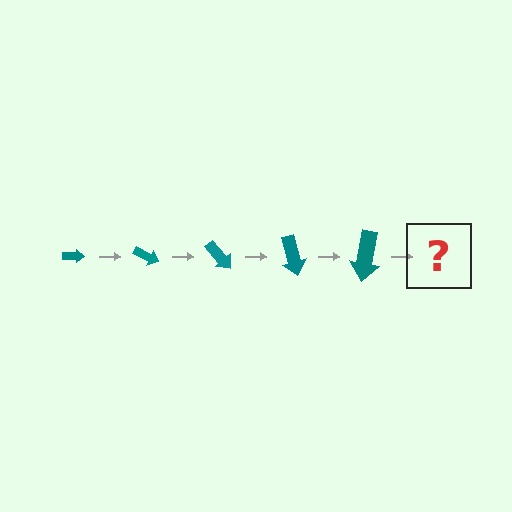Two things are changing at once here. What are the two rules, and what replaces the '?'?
The two rules are that the arrow grows larger each step and it rotates 25 degrees each step. The '?' should be an arrow, larger than the previous one and rotated 125 degrees from the start.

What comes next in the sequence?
The next element should be an arrow, larger than the previous one and rotated 125 degrees from the start.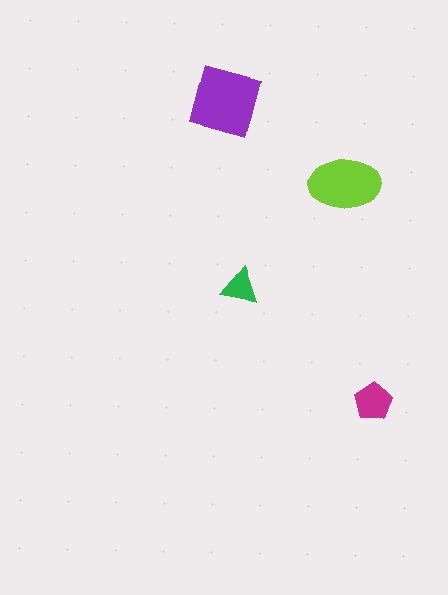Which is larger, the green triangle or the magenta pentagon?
The magenta pentagon.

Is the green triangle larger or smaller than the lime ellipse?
Smaller.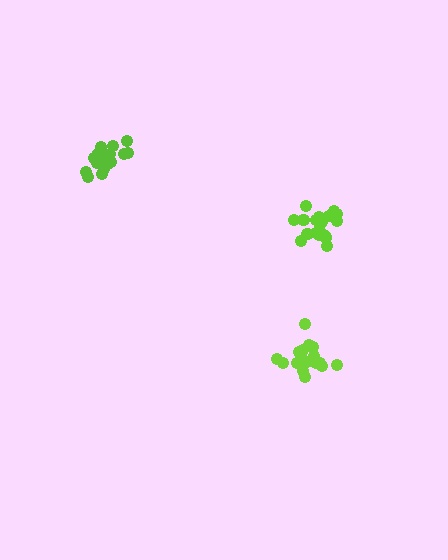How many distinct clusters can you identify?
There are 3 distinct clusters.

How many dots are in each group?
Group 1: 17 dots, Group 2: 21 dots, Group 3: 20 dots (58 total).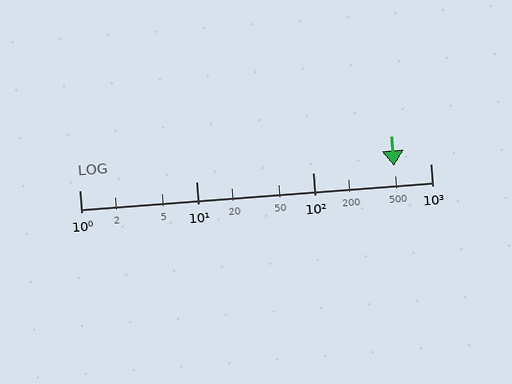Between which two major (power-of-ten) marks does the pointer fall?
The pointer is between 100 and 1000.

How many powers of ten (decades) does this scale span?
The scale spans 3 decades, from 1 to 1000.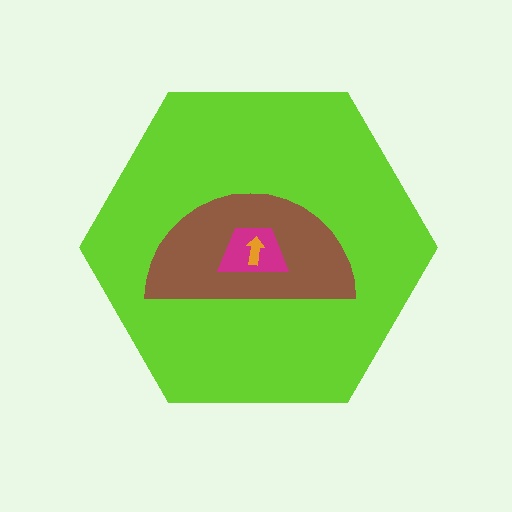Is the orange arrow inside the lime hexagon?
Yes.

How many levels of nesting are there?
4.